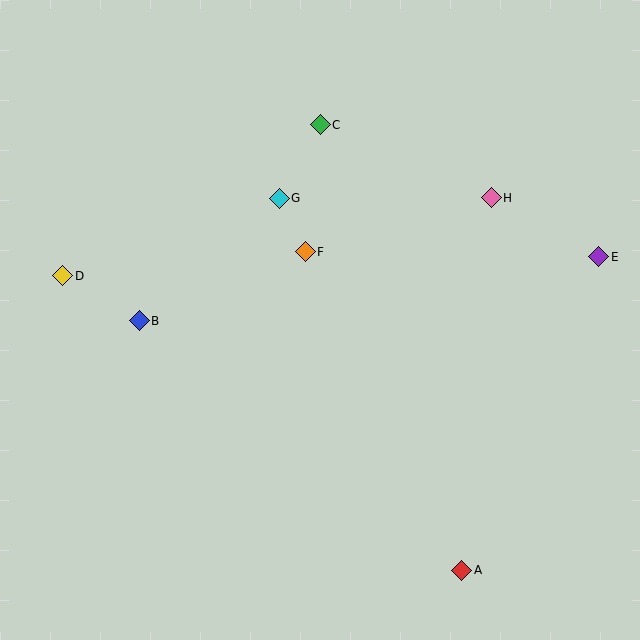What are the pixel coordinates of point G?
Point G is at (279, 198).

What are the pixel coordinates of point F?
Point F is at (305, 252).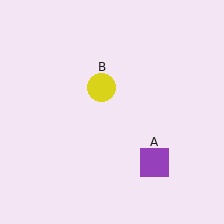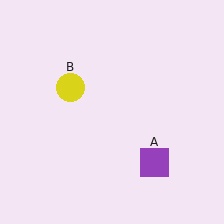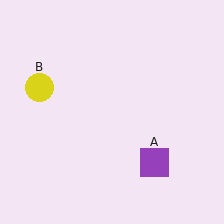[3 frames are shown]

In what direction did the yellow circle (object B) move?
The yellow circle (object B) moved left.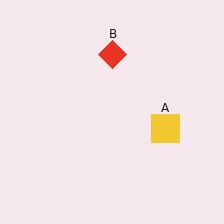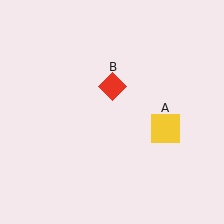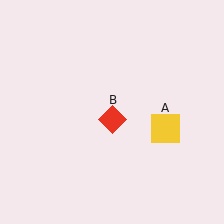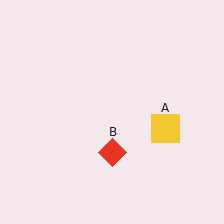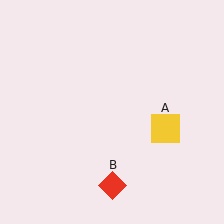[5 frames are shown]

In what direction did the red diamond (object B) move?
The red diamond (object B) moved down.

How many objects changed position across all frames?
1 object changed position: red diamond (object B).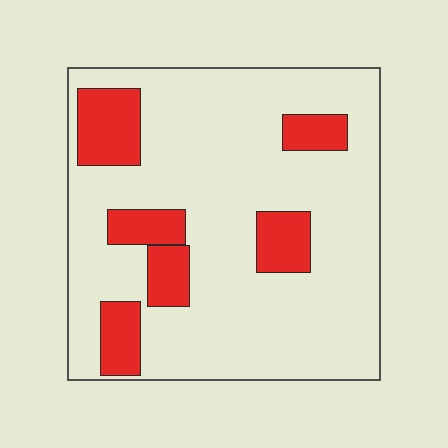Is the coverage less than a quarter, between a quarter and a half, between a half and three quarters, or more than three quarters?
Less than a quarter.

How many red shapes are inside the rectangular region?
6.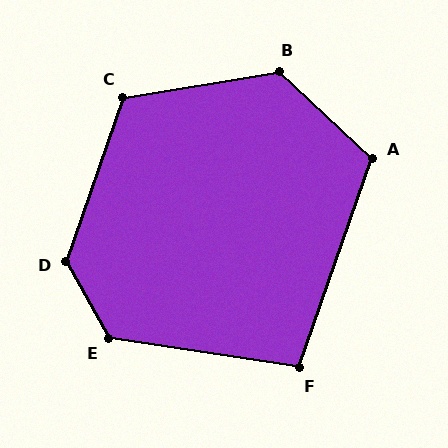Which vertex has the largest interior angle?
D, at approximately 132 degrees.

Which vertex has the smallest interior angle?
F, at approximately 100 degrees.